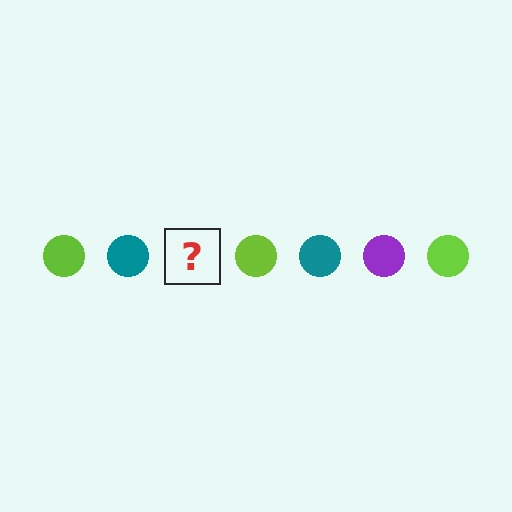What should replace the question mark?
The question mark should be replaced with a purple circle.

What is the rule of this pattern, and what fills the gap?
The rule is that the pattern cycles through lime, teal, purple circles. The gap should be filled with a purple circle.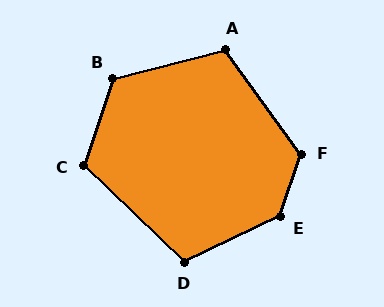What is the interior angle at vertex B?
Approximately 123 degrees (obtuse).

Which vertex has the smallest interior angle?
D, at approximately 111 degrees.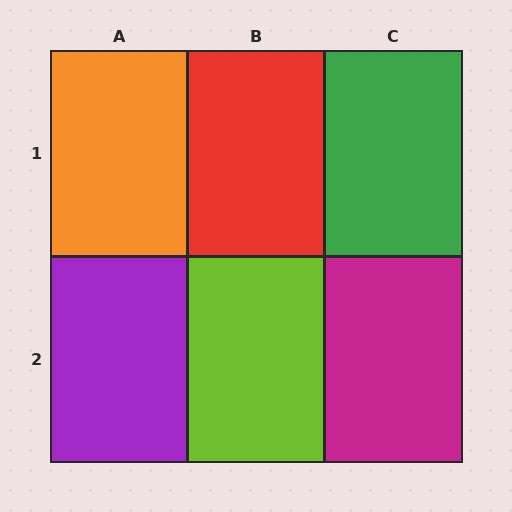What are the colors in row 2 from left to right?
Purple, lime, magenta.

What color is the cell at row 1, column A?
Orange.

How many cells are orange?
1 cell is orange.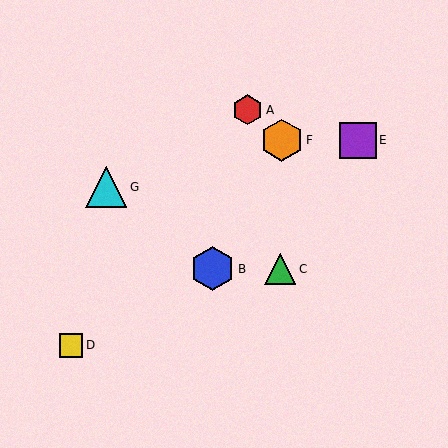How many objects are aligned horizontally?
2 objects (B, C) are aligned horizontally.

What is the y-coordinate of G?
Object G is at y≈187.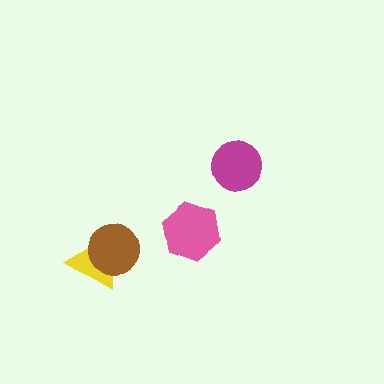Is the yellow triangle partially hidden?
Yes, it is partially covered by another shape.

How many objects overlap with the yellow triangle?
1 object overlaps with the yellow triangle.